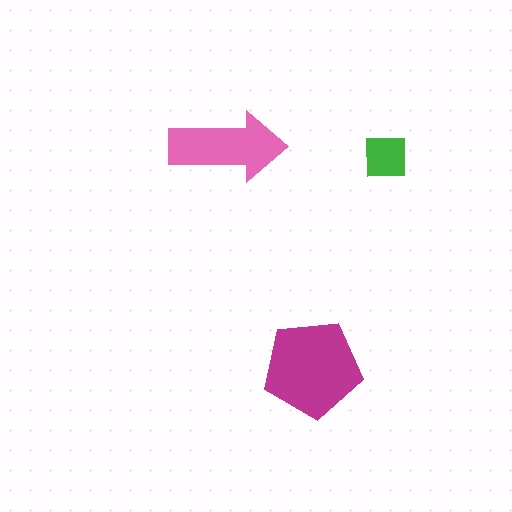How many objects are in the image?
There are 3 objects in the image.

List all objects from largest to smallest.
The magenta pentagon, the pink arrow, the green square.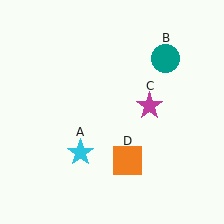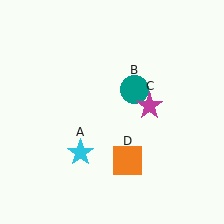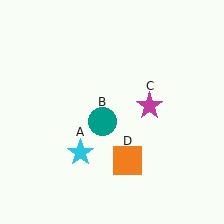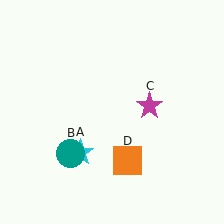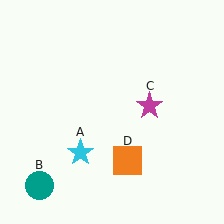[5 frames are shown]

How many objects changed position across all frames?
1 object changed position: teal circle (object B).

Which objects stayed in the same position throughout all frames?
Cyan star (object A) and magenta star (object C) and orange square (object D) remained stationary.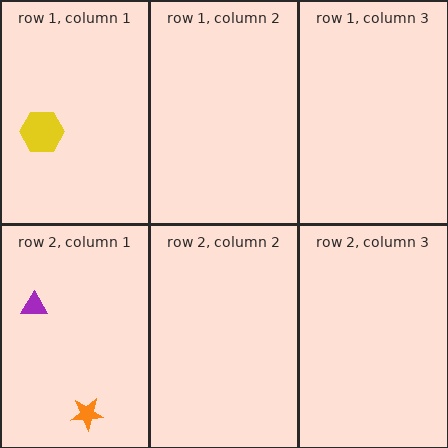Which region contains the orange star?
The row 2, column 1 region.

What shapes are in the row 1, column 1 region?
The yellow hexagon.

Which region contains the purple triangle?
The row 2, column 1 region.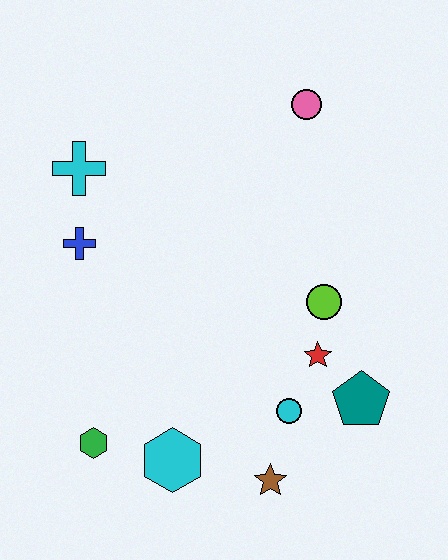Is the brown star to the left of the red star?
Yes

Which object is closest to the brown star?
The cyan circle is closest to the brown star.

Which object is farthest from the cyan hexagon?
The pink circle is farthest from the cyan hexagon.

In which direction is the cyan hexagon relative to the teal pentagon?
The cyan hexagon is to the left of the teal pentagon.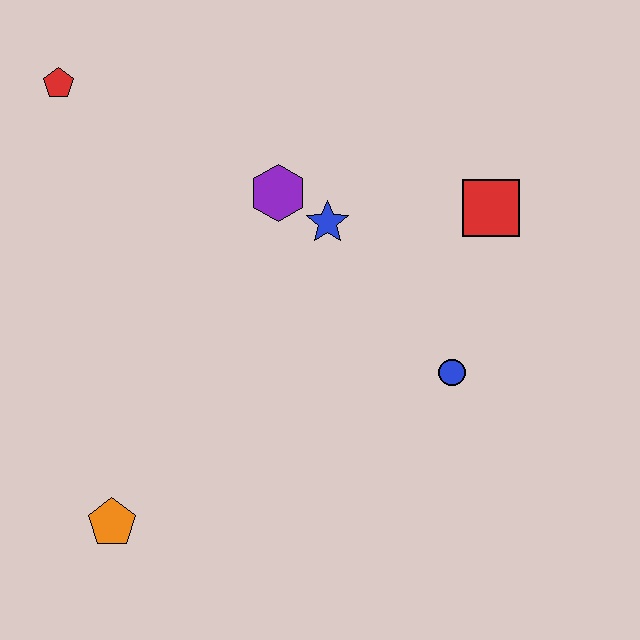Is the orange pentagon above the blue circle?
No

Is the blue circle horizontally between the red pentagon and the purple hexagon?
No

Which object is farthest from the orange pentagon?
The red square is farthest from the orange pentagon.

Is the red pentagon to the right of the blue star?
No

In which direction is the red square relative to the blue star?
The red square is to the right of the blue star.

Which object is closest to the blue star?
The purple hexagon is closest to the blue star.